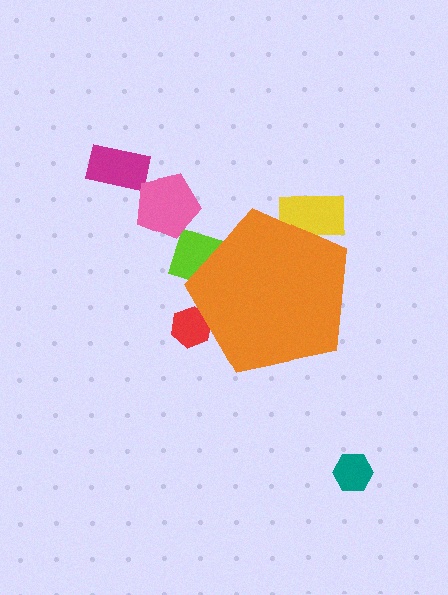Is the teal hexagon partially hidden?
No, the teal hexagon is fully visible.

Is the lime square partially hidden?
Yes, the lime square is partially hidden behind the orange pentagon.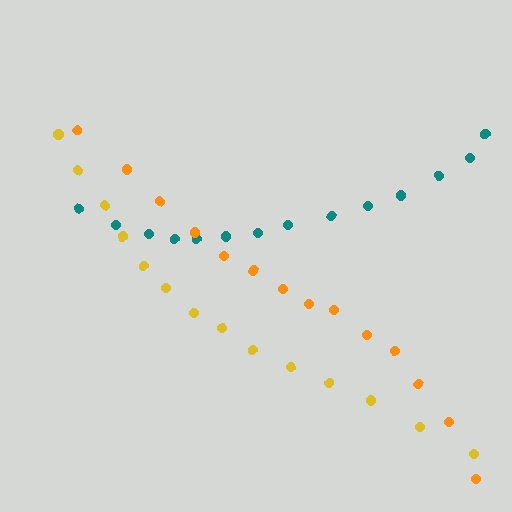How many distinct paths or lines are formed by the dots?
There are 3 distinct paths.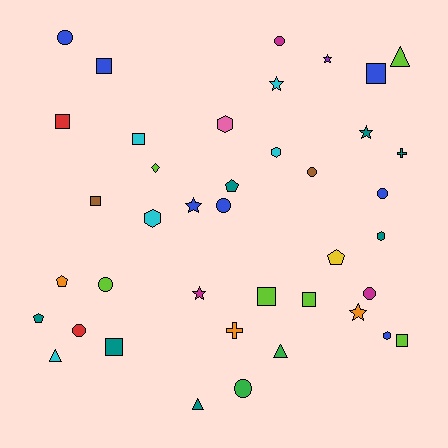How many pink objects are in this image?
There is 1 pink object.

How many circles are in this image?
There are 9 circles.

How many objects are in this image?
There are 40 objects.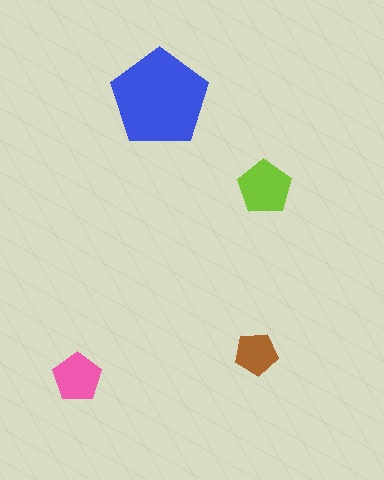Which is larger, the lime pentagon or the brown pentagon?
The lime one.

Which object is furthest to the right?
The lime pentagon is rightmost.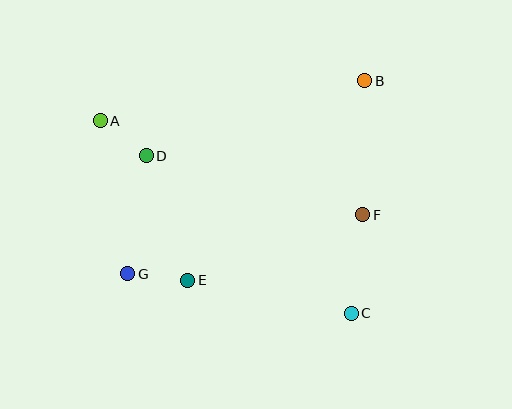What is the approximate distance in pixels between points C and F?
The distance between C and F is approximately 99 pixels.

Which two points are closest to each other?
Points A and D are closest to each other.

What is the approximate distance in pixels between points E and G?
The distance between E and G is approximately 60 pixels.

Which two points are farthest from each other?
Points A and C are farthest from each other.